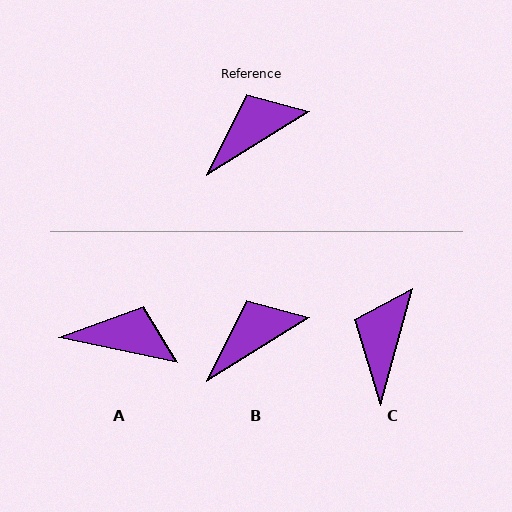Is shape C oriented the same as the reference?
No, it is off by about 43 degrees.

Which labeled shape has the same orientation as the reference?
B.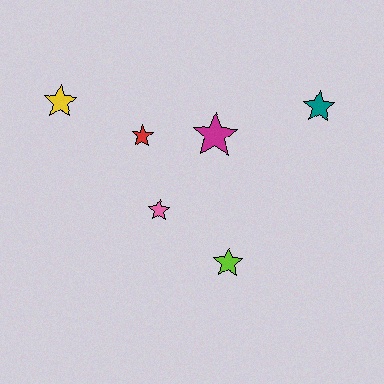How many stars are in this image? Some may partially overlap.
There are 6 stars.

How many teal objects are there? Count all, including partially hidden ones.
There is 1 teal object.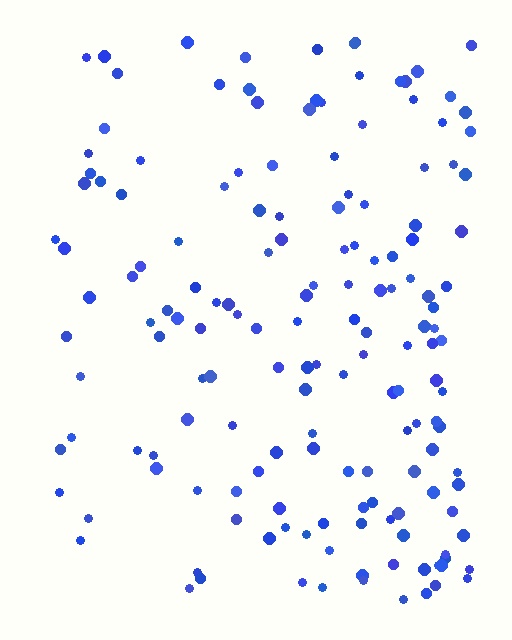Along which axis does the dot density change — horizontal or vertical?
Horizontal.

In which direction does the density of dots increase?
From left to right, with the right side densest.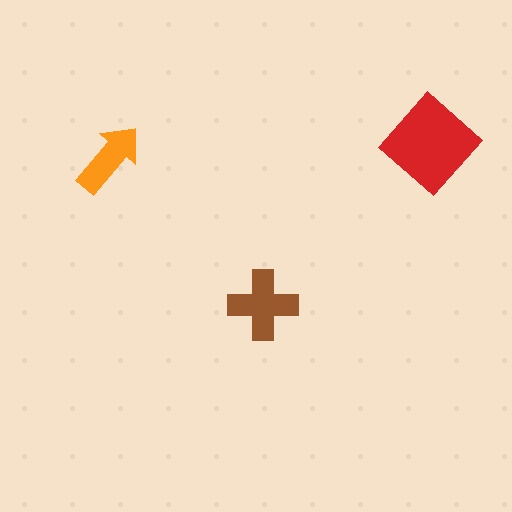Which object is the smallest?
The orange arrow.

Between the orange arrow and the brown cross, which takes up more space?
The brown cross.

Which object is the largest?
The red diamond.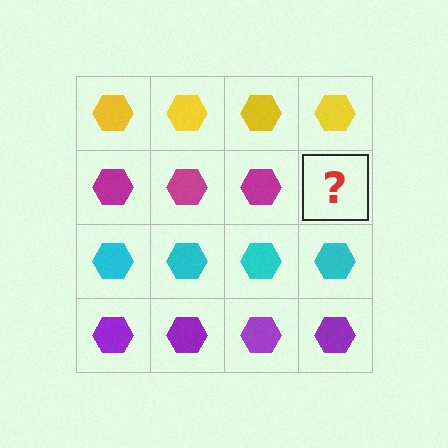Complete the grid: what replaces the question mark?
The question mark should be replaced with a magenta hexagon.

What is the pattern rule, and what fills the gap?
The rule is that each row has a consistent color. The gap should be filled with a magenta hexagon.